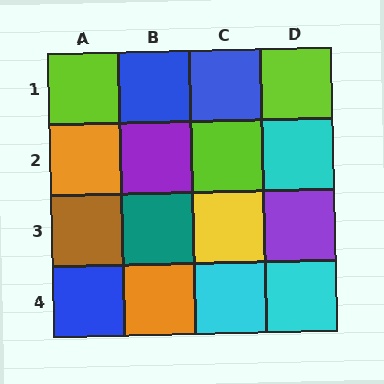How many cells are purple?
2 cells are purple.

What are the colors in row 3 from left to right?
Brown, teal, yellow, purple.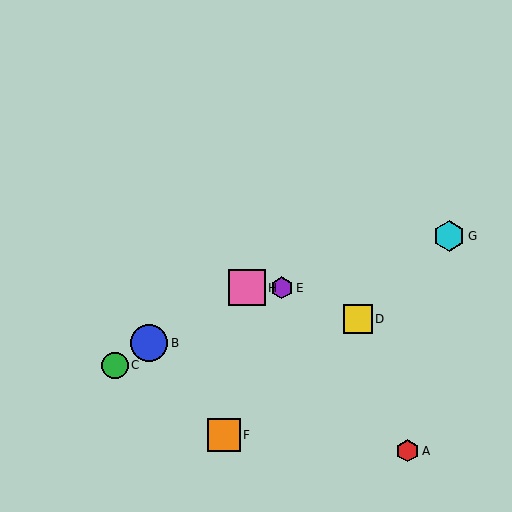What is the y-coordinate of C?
Object C is at y≈365.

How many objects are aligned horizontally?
2 objects (E, H) are aligned horizontally.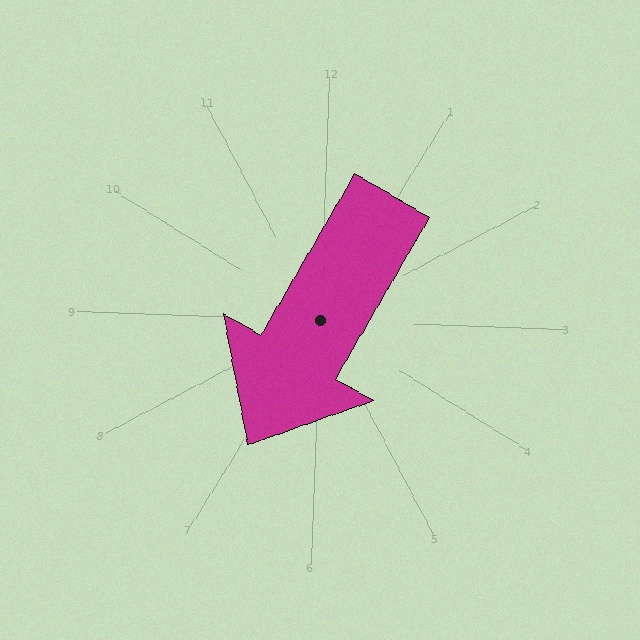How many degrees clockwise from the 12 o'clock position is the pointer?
Approximately 208 degrees.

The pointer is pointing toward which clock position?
Roughly 7 o'clock.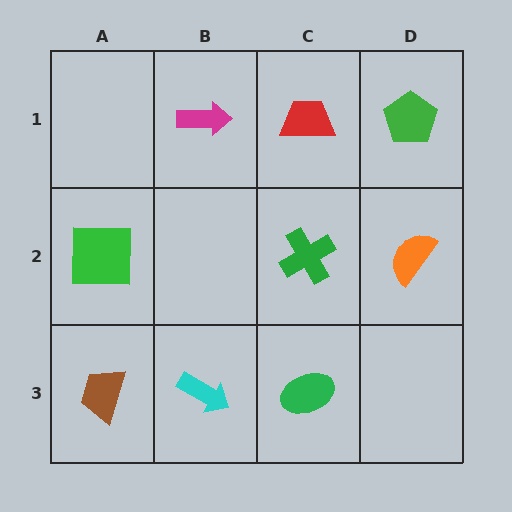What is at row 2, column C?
A green cross.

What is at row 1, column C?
A red trapezoid.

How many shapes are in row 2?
3 shapes.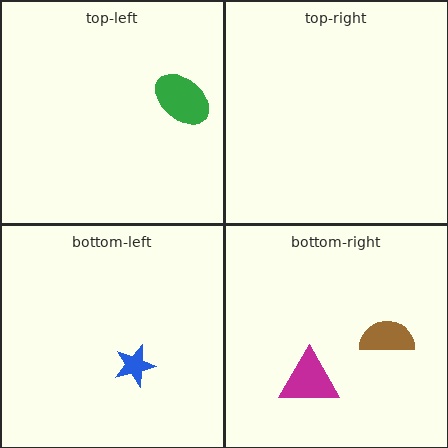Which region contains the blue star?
The bottom-left region.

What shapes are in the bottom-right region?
The brown semicircle, the magenta triangle.